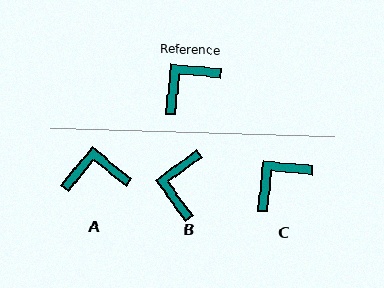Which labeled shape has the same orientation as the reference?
C.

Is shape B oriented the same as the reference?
No, it is off by about 42 degrees.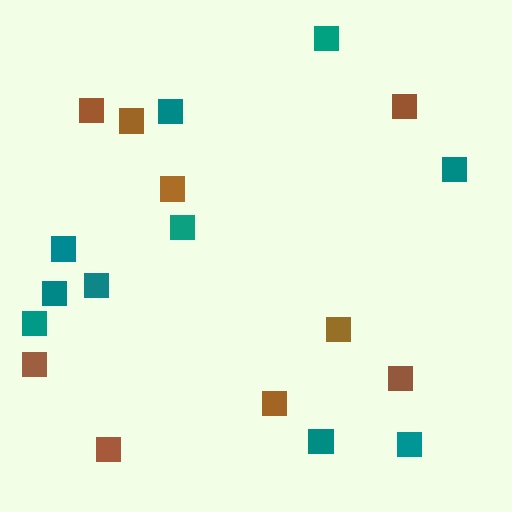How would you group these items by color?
There are 2 groups: one group of brown squares (9) and one group of teal squares (10).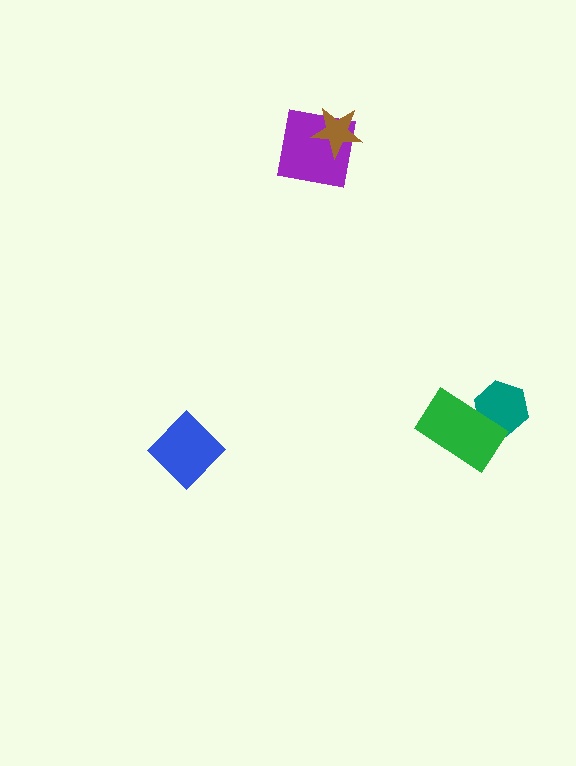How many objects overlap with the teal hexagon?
1 object overlaps with the teal hexagon.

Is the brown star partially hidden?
No, no other shape covers it.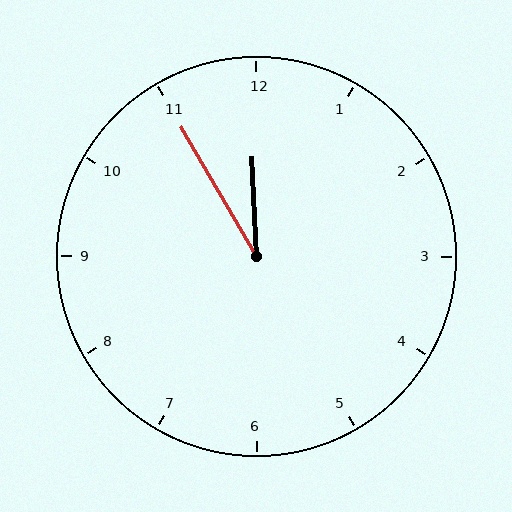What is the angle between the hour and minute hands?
Approximately 28 degrees.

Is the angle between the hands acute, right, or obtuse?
It is acute.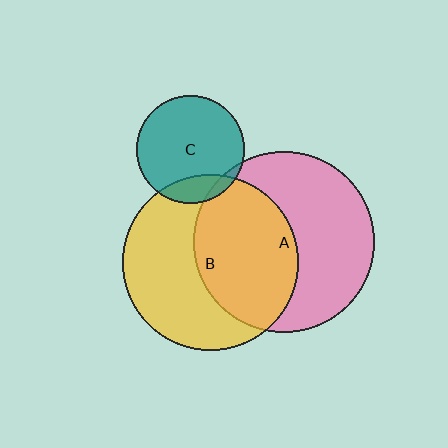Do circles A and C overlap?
Yes.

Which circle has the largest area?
Circle A (pink).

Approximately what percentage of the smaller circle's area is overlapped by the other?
Approximately 5%.